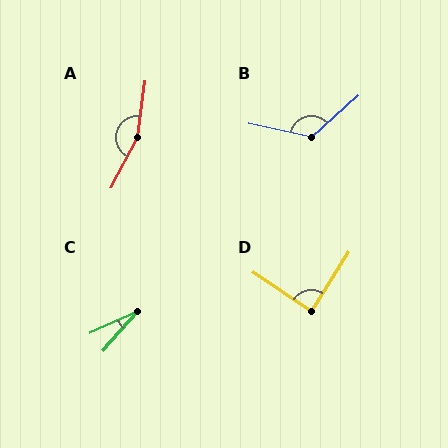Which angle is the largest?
A, at approximately 160 degrees.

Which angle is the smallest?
C, at approximately 24 degrees.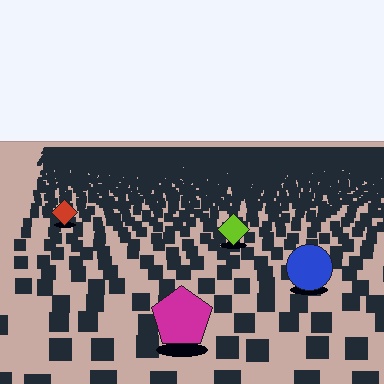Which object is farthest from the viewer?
The red diamond is farthest from the viewer. It appears smaller and the ground texture around it is denser.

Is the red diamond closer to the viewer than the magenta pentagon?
No. The magenta pentagon is closer — you can tell from the texture gradient: the ground texture is coarser near it.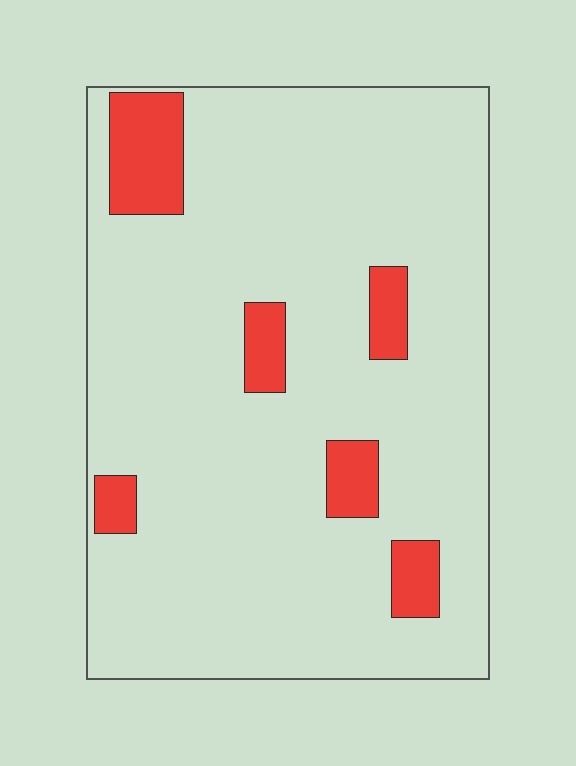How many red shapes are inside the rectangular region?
6.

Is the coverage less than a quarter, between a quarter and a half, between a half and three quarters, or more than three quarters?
Less than a quarter.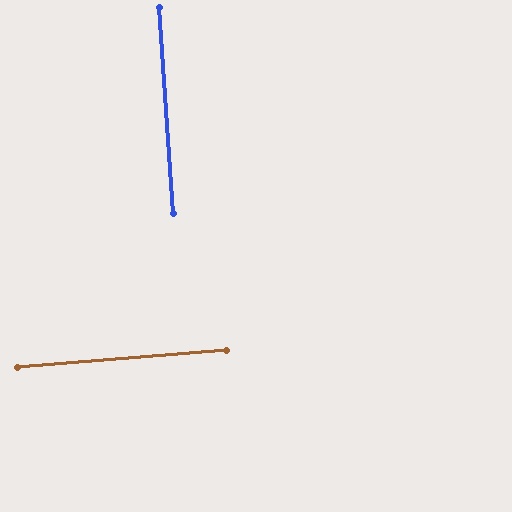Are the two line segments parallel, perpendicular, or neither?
Perpendicular — they meet at approximately 89°.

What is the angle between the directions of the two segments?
Approximately 89 degrees.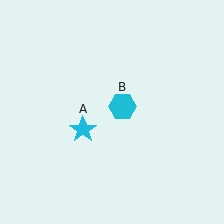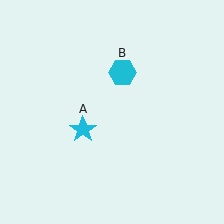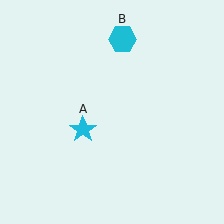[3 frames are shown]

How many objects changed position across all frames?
1 object changed position: cyan hexagon (object B).